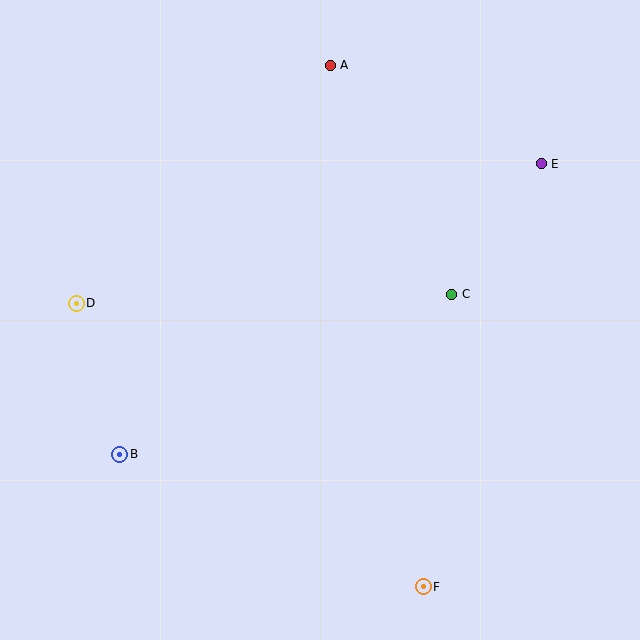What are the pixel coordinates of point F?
Point F is at (423, 587).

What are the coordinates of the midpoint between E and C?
The midpoint between E and C is at (497, 229).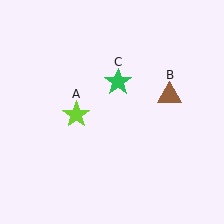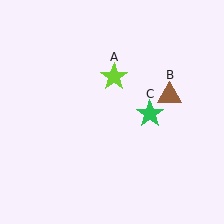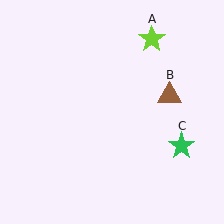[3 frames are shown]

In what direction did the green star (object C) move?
The green star (object C) moved down and to the right.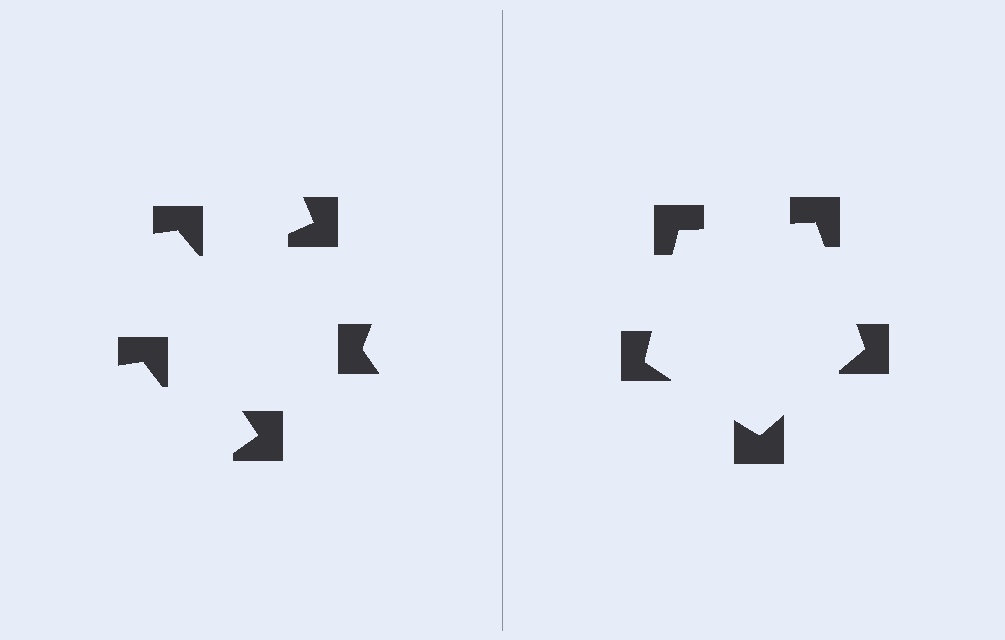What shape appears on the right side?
An illusory pentagon.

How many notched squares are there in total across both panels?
10 — 5 on each side.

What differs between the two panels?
The notched squares are positioned identically on both sides; only the wedge orientations differ. On the right they align to a pentagon; on the left they are misaligned.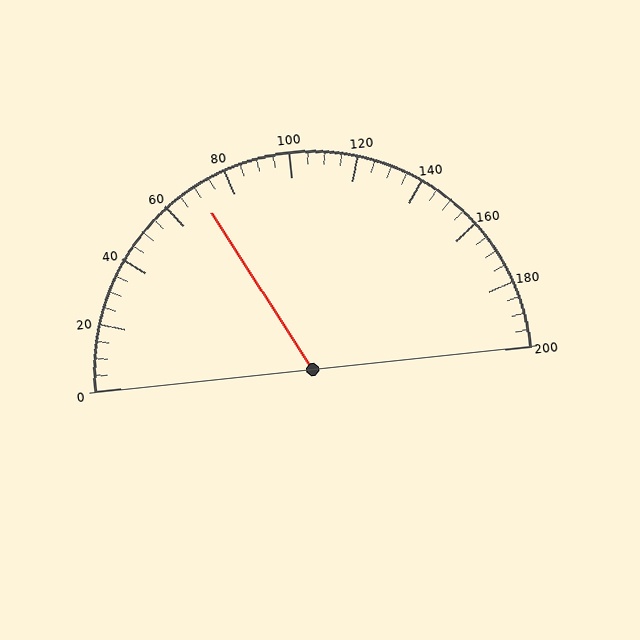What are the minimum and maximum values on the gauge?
The gauge ranges from 0 to 200.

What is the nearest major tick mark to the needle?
The nearest major tick mark is 80.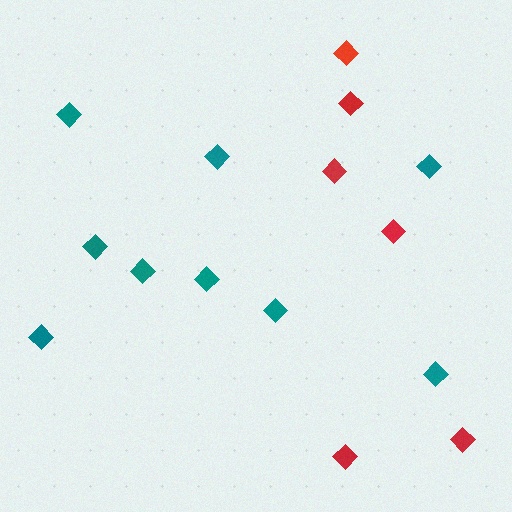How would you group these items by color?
There are 2 groups: one group of teal diamonds (9) and one group of red diamonds (6).